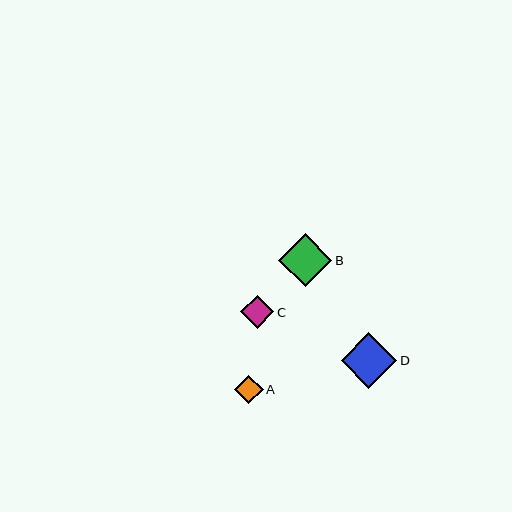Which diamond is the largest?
Diamond D is the largest with a size of approximately 55 pixels.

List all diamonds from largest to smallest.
From largest to smallest: D, B, C, A.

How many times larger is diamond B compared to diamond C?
Diamond B is approximately 1.6 times the size of diamond C.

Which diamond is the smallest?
Diamond A is the smallest with a size of approximately 29 pixels.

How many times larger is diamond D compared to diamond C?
Diamond D is approximately 1.7 times the size of diamond C.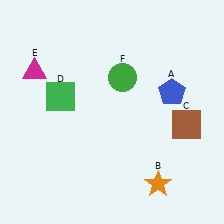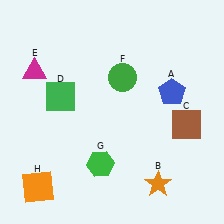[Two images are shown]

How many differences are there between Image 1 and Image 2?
There are 2 differences between the two images.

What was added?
A green hexagon (G), an orange square (H) were added in Image 2.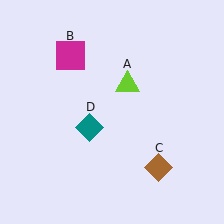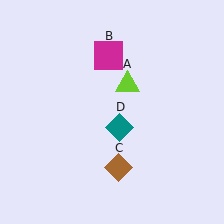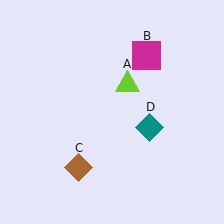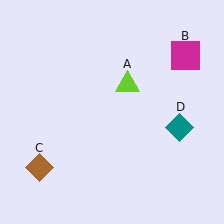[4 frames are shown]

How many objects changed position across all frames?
3 objects changed position: magenta square (object B), brown diamond (object C), teal diamond (object D).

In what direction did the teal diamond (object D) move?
The teal diamond (object D) moved right.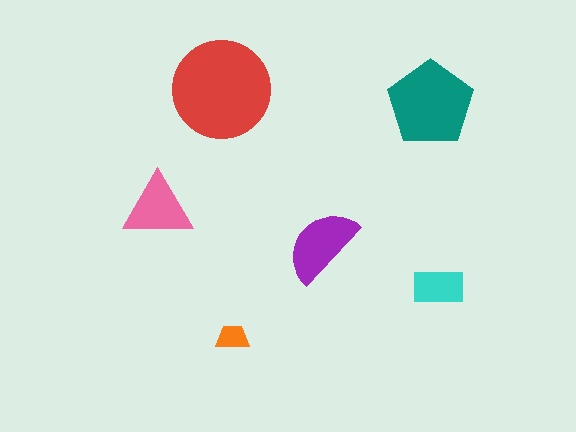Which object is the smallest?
The orange trapezoid.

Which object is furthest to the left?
The pink triangle is leftmost.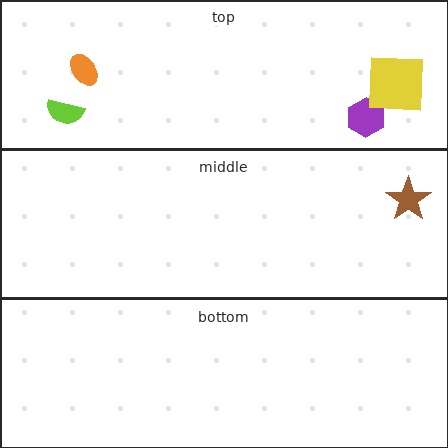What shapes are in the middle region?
The brown star.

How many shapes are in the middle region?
1.